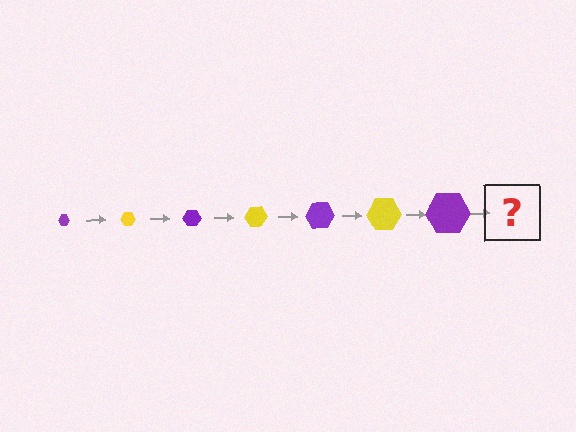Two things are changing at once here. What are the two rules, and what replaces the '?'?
The two rules are that the hexagon grows larger each step and the color cycles through purple and yellow. The '?' should be a yellow hexagon, larger than the previous one.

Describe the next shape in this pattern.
It should be a yellow hexagon, larger than the previous one.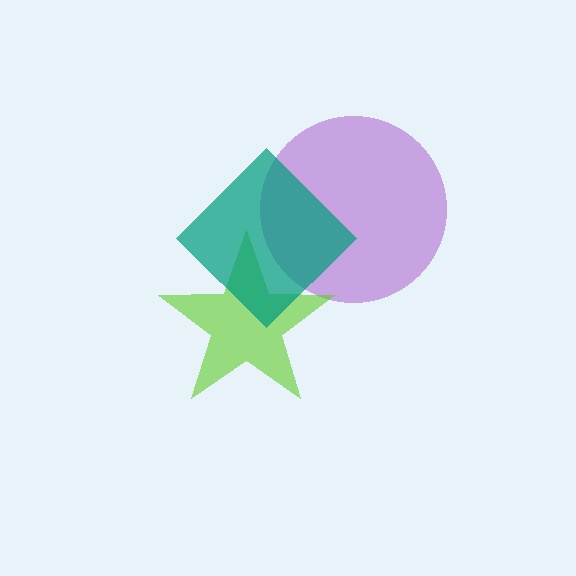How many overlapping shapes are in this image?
There are 3 overlapping shapes in the image.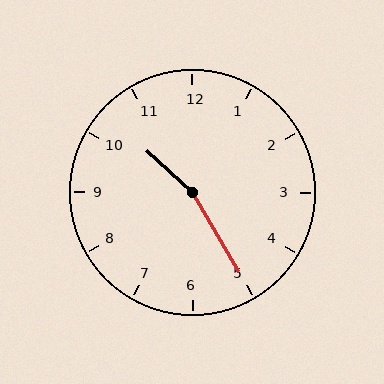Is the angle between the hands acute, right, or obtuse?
It is obtuse.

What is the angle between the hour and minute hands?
Approximately 162 degrees.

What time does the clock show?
10:25.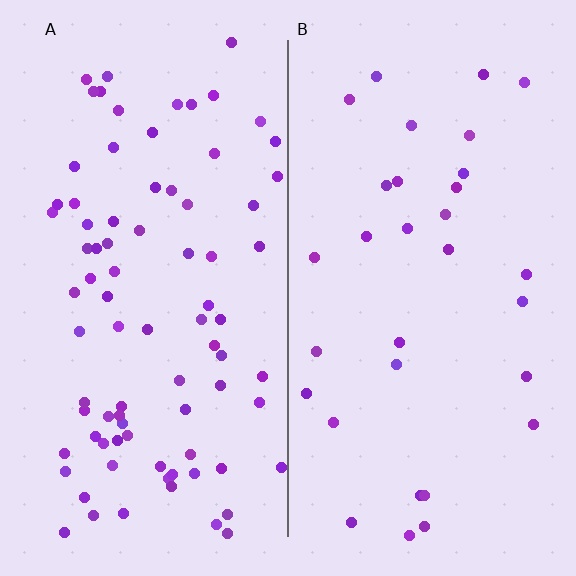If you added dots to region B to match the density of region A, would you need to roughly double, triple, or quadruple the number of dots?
Approximately triple.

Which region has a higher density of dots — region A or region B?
A (the left).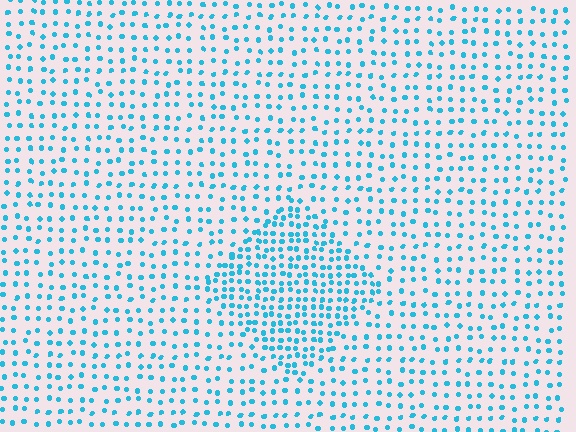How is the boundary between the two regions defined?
The boundary is defined by a change in element density (approximately 1.9x ratio). All elements are the same color, size, and shape.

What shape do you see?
I see a diamond.